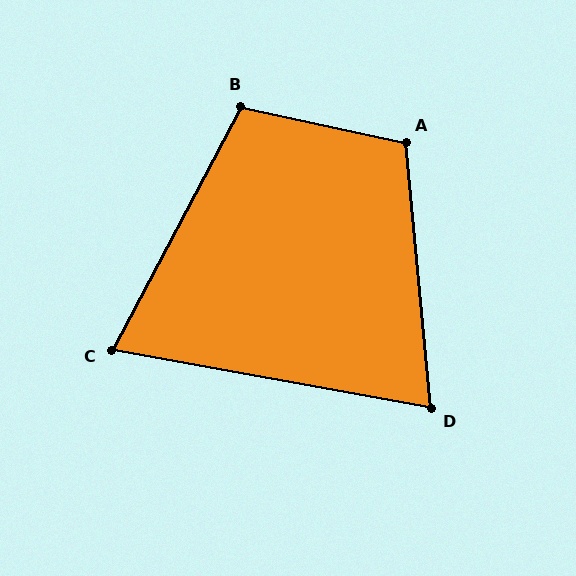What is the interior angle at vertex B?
Approximately 106 degrees (obtuse).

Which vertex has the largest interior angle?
A, at approximately 108 degrees.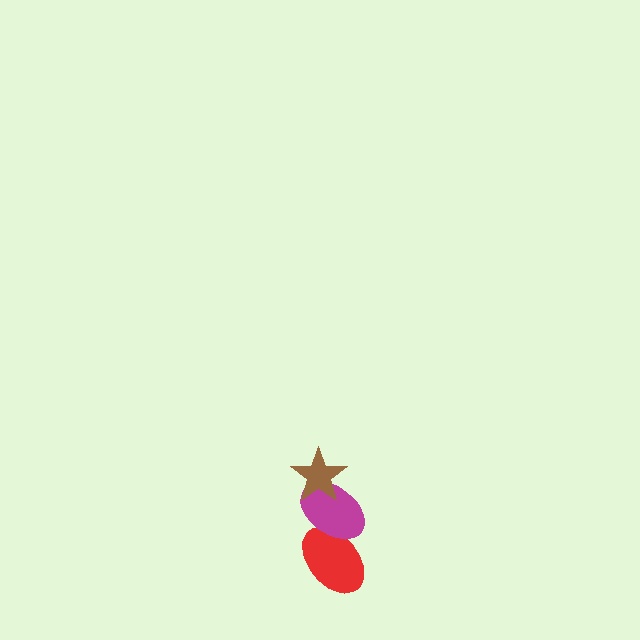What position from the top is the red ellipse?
The red ellipse is 3rd from the top.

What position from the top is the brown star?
The brown star is 1st from the top.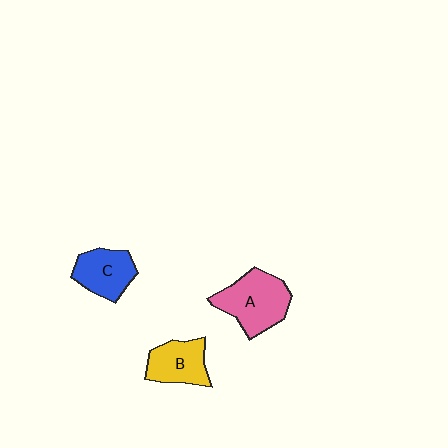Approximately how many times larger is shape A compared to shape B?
Approximately 1.4 times.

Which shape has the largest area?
Shape A (pink).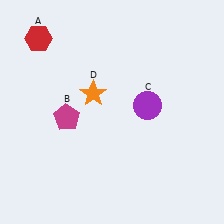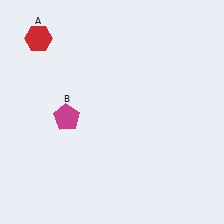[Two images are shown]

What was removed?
The purple circle (C), the orange star (D) were removed in Image 2.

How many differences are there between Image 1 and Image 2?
There are 2 differences between the two images.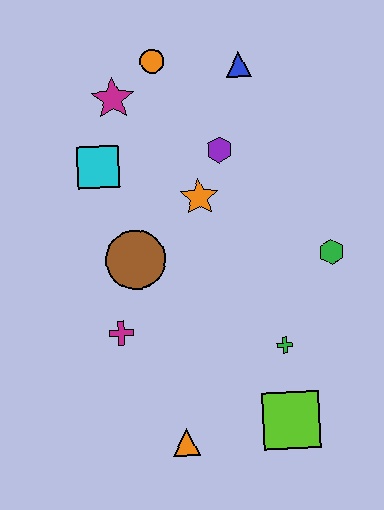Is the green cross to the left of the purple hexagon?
No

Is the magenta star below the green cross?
No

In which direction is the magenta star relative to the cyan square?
The magenta star is above the cyan square.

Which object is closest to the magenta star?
The orange circle is closest to the magenta star.